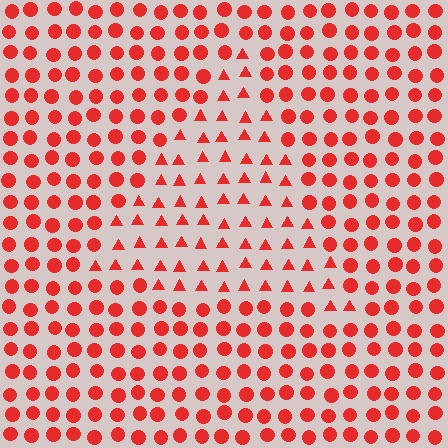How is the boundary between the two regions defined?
The boundary is defined by a change in element shape: triangles inside vs. circles outside. All elements share the same color and spacing.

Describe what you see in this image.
The image is filled with small red elements arranged in a uniform grid. A triangle-shaped region contains triangles, while the surrounding area contains circles. The boundary is defined purely by the change in element shape.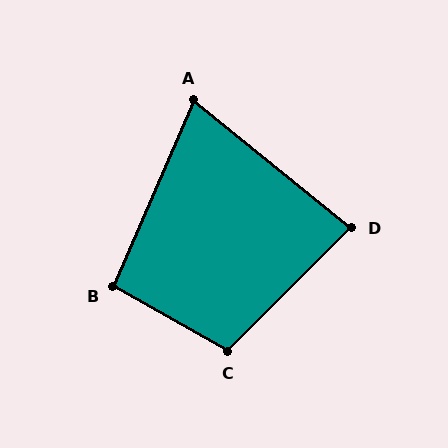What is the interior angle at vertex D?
Approximately 84 degrees (acute).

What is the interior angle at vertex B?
Approximately 96 degrees (obtuse).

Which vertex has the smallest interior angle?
A, at approximately 75 degrees.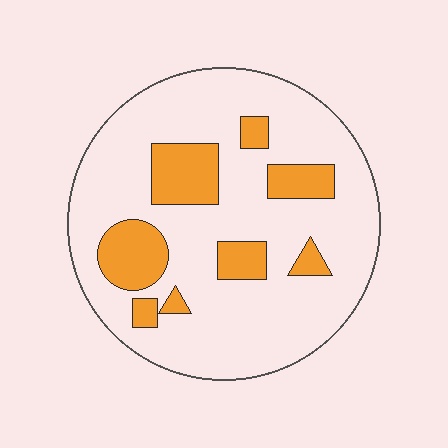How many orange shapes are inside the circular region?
8.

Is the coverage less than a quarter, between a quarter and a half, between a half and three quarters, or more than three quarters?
Less than a quarter.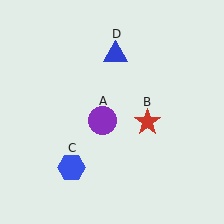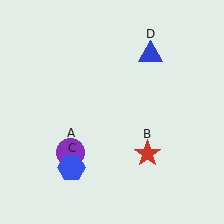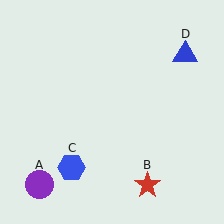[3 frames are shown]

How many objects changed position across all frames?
3 objects changed position: purple circle (object A), red star (object B), blue triangle (object D).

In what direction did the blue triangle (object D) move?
The blue triangle (object D) moved right.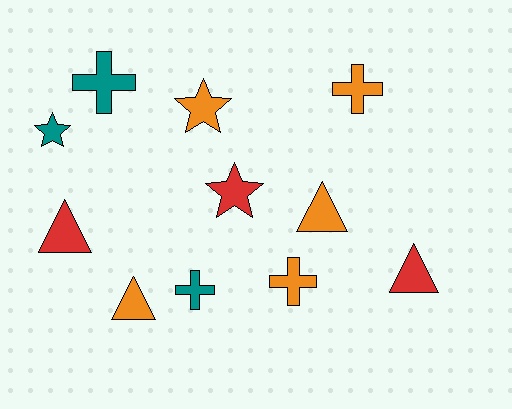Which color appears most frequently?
Orange, with 5 objects.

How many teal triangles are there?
There are no teal triangles.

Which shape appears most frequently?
Triangle, with 4 objects.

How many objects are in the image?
There are 11 objects.